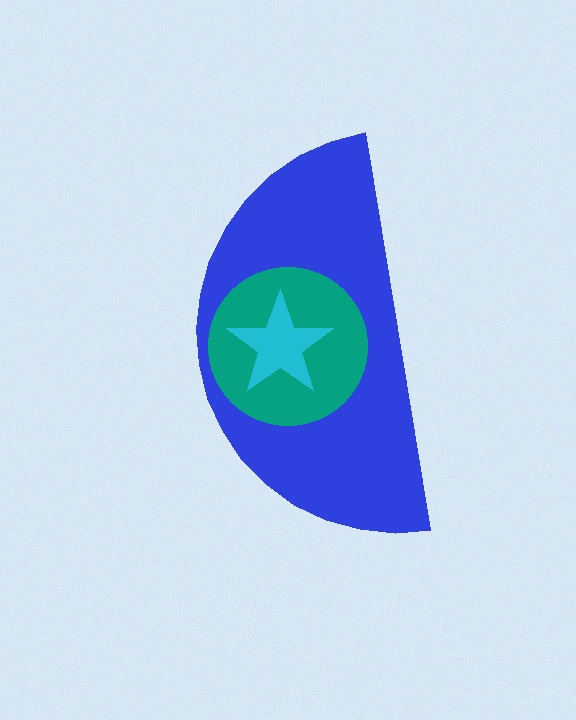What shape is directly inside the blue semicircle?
The teal circle.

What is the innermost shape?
The cyan star.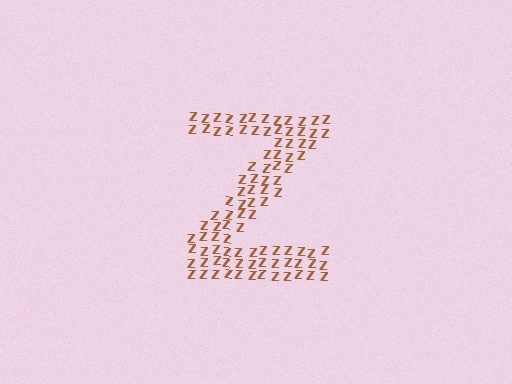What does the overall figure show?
The overall figure shows the letter Z.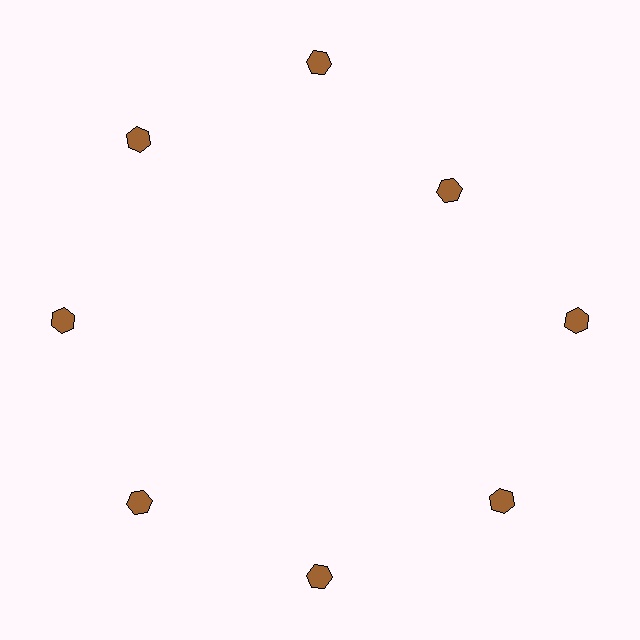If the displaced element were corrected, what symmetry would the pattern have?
It would have 8-fold rotational symmetry — the pattern would map onto itself every 45 degrees.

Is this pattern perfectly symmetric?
No. The 8 brown hexagons are arranged in a ring, but one element near the 2 o'clock position is pulled inward toward the center, breaking the 8-fold rotational symmetry.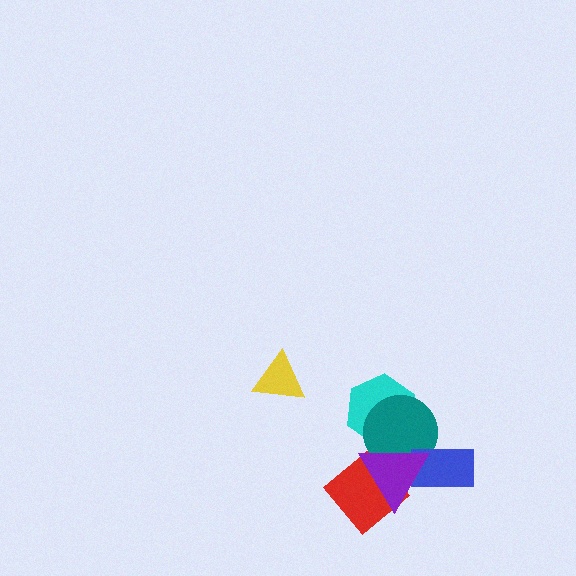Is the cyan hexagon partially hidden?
Yes, it is partially covered by another shape.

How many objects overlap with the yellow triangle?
0 objects overlap with the yellow triangle.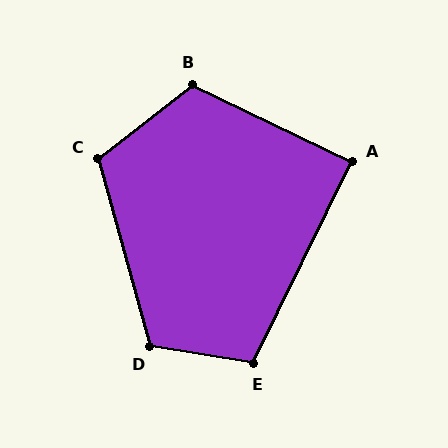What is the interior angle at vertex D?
Approximately 115 degrees (obtuse).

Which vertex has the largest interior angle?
B, at approximately 117 degrees.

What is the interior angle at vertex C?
Approximately 112 degrees (obtuse).